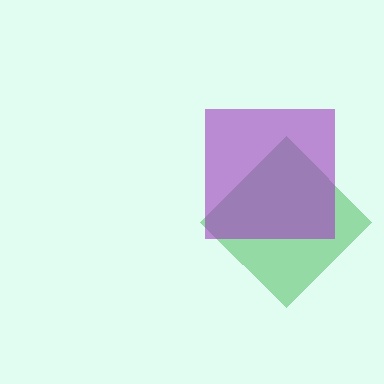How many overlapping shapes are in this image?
There are 2 overlapping shapes in the image.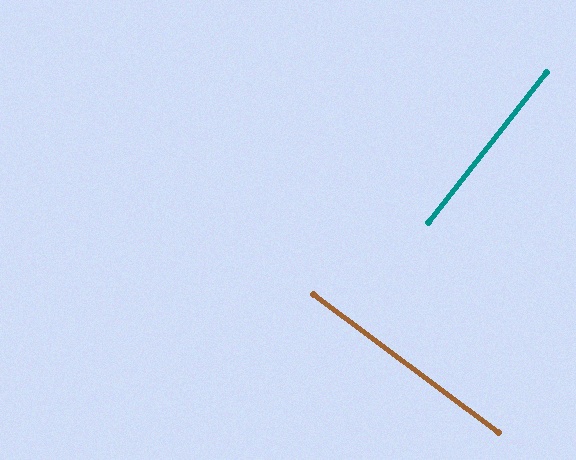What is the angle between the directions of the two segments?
Approximately 89 degrees.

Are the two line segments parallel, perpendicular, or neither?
Perpendicular — they meet at approximately 89°.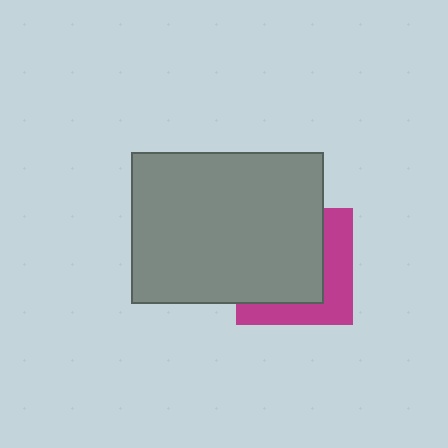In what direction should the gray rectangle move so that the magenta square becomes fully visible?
The gray rectangle should move toward the upper-left. That is the shortest direction to clear the overlap and leave the magenta square fully visible.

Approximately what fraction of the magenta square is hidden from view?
Roughly 61% of the magenta square is hidden behind the gray rectangle.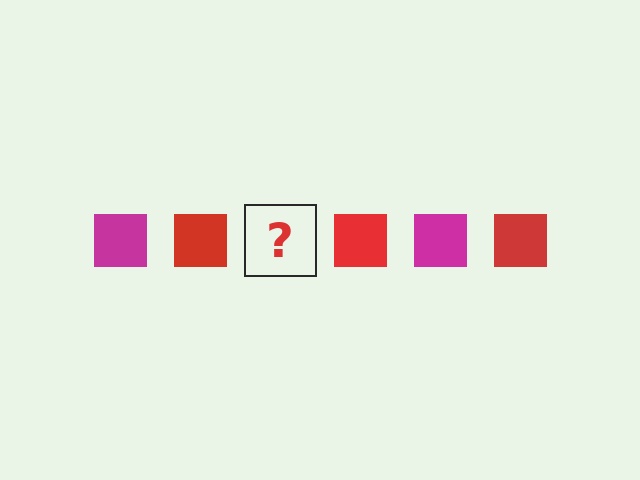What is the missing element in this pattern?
The missing element is a magenta square.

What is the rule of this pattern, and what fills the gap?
The rule is that the pattern cycles through magenta, red squares. The gap should be filled with a magenta square.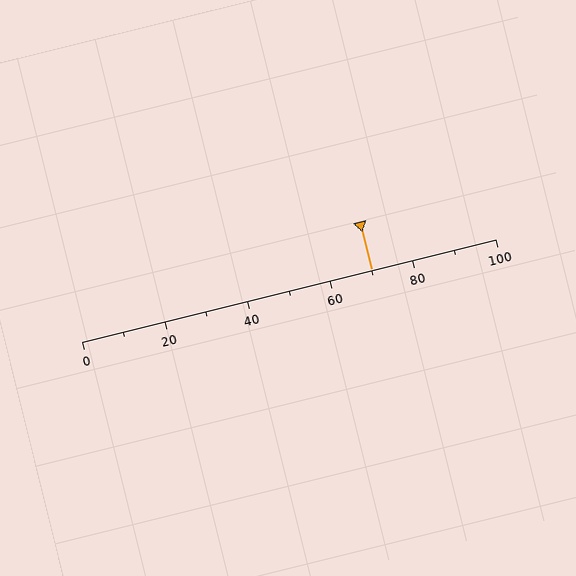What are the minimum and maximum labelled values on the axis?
The axis runs from 0 to 100.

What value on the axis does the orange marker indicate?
The marker indicates approximately 70.